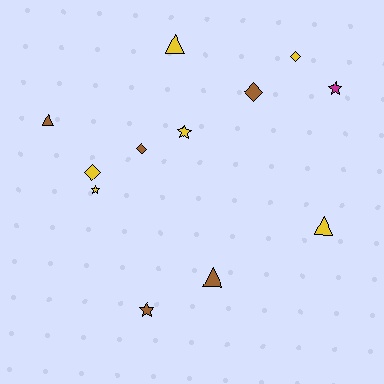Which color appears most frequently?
Yellow, with 6 objects.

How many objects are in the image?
There are 12 objects.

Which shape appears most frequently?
Diamond, with 4 objects.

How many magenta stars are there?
There is 1 magenta star.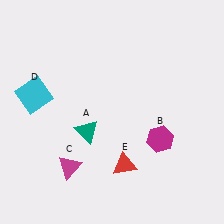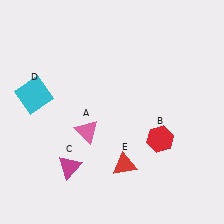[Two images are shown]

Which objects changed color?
A changed from teal to pink. B changed from magenta to red.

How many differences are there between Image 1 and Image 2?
There are 2 differences between the two images.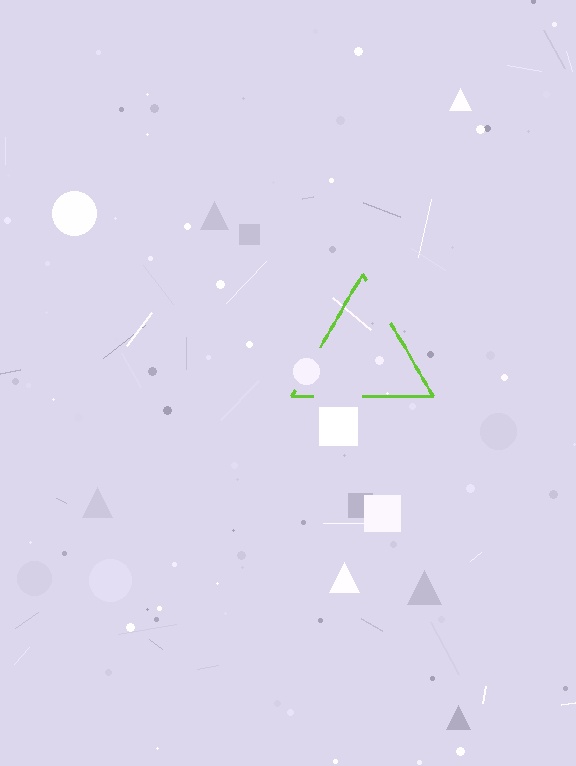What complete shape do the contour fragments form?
The contour fragments form a triangle.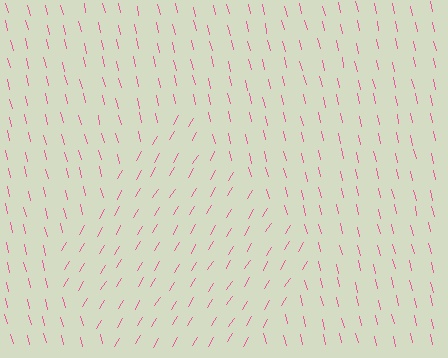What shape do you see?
I see a diamond.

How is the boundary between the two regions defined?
The boundary is defined purely by a change in line orientation (approximately 45 degrees difference). All lines are the same color and thickness.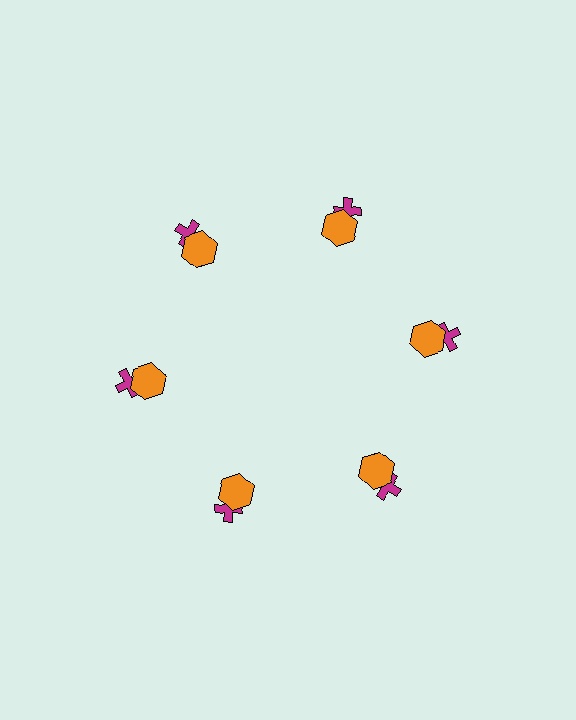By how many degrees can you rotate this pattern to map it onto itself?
The pattern maps onto itself every 60 degrees of rotation.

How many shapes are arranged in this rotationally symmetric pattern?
There are 12 shapes, arranged in 6 groups of 2.